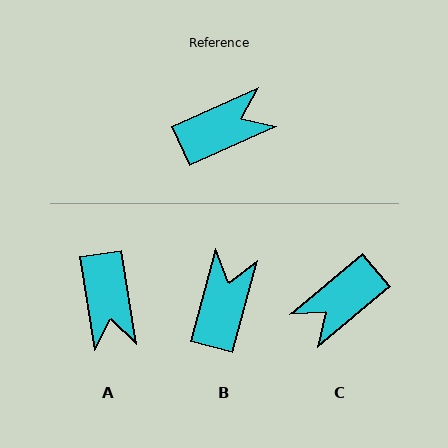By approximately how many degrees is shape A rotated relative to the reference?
Approximately 106 degrees clockwise.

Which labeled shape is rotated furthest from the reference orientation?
C, about 165 degrees away.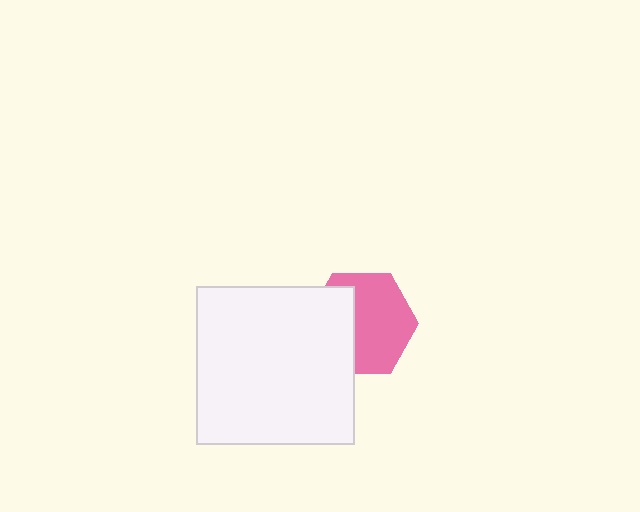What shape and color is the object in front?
The object in front is a white square.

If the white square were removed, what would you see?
You would see the complete pink hexagon.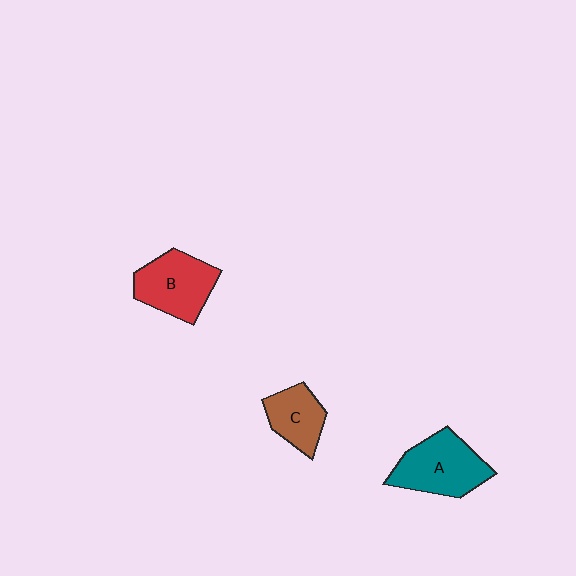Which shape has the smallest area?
Shape C (brown).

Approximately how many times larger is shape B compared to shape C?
Approximately 1.4 times.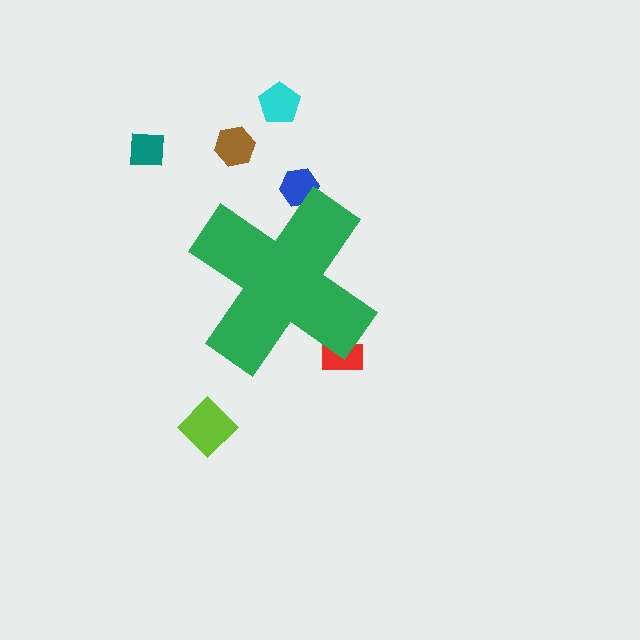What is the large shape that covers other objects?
A green cross.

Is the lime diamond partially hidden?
No, the lime diamond is fully visible.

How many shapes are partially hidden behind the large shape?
2 shapes are partially hidden.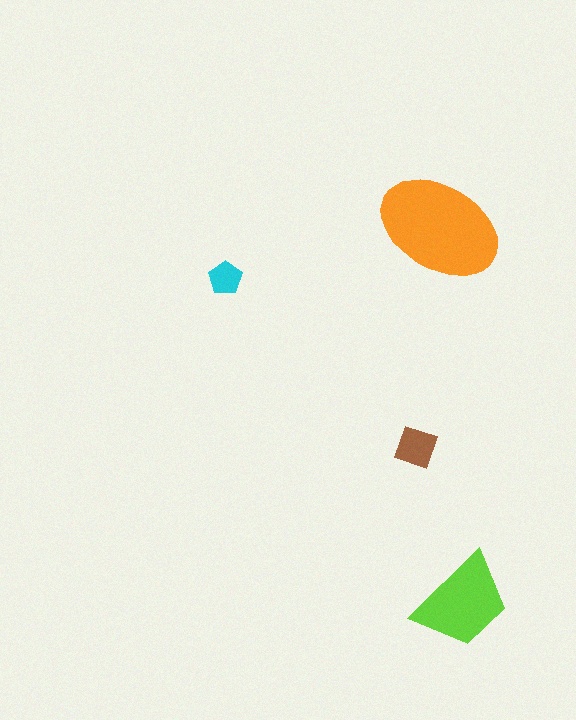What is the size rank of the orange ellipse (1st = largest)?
1st.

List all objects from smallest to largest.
The cyan pentagon, the brown diamond, the lime trapezoid, the orange ellipse.